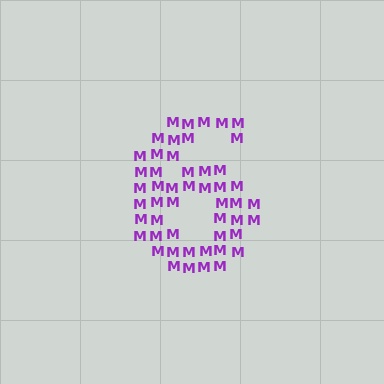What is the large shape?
The large shape is the digit 6.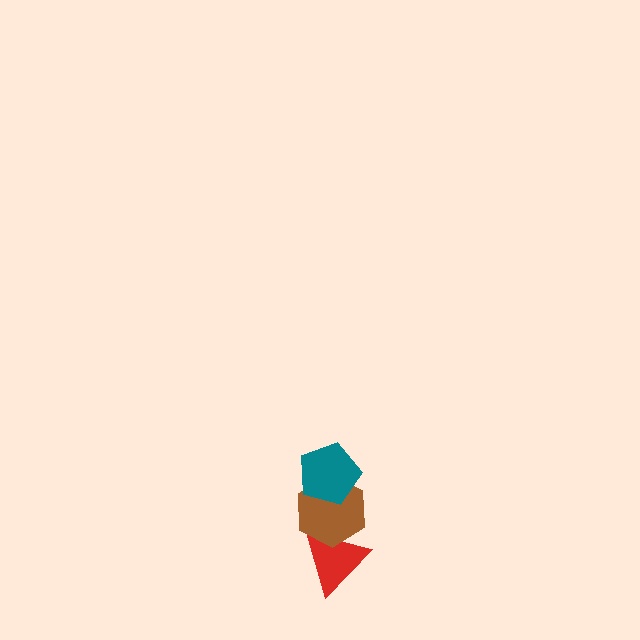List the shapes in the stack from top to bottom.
From top to bottom: the teal pentagon, the brown hexagon, the red triangle.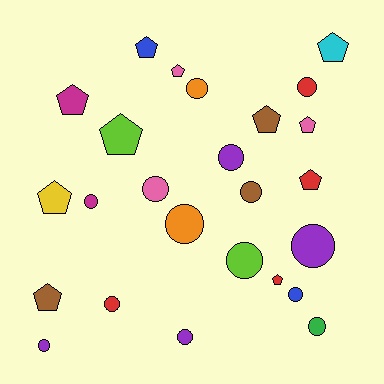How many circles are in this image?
There are 14 circles.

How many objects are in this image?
There are 25 objects.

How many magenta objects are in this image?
There are 2 magenta objects.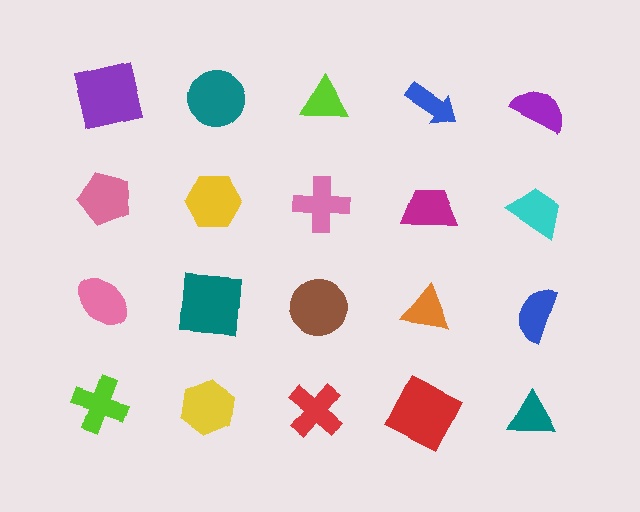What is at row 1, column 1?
A purple square.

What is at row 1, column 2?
A teal circle.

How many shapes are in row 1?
5 shapes.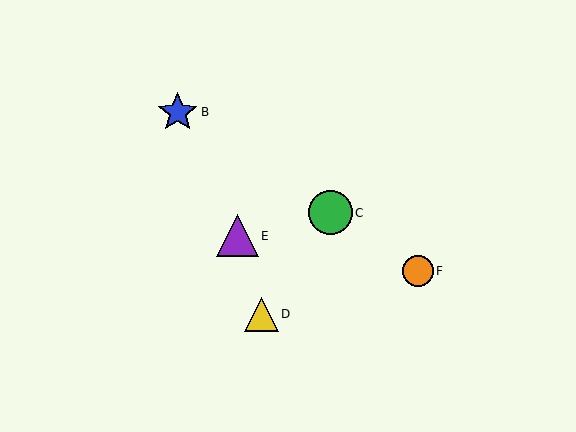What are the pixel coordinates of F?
Object F is at (418, 271).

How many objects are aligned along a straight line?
4 objects (A, B, C, F) are aligned along a straight line.